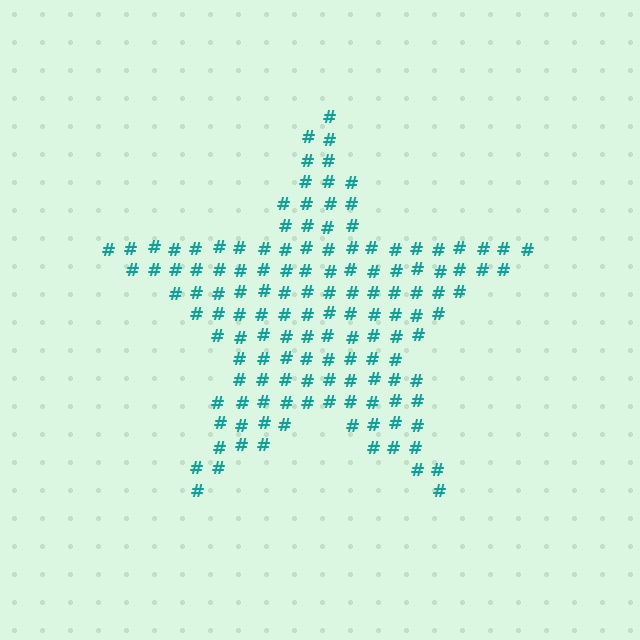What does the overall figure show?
The overall figure shows a star.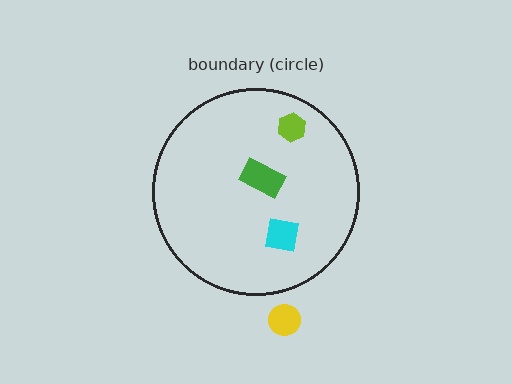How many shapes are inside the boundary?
3 inside, 1 outside.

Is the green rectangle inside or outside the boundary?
Inside.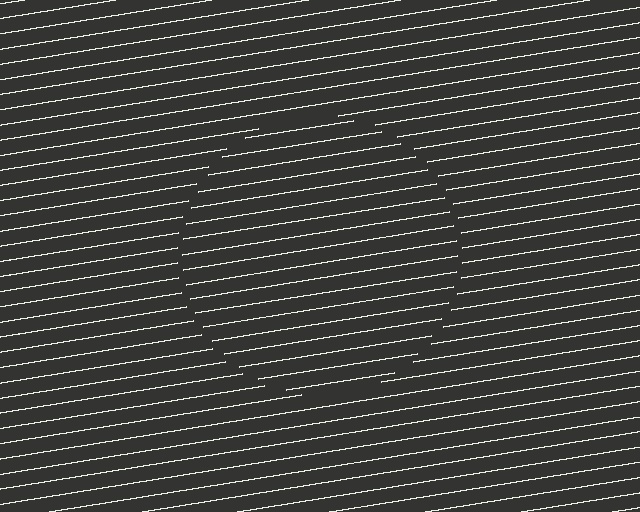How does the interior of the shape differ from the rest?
The interior of the shape contains the same grating, shifted by half a period — the contour is defined by the phase discontinuity where line-ends from the inner and outer gratings abut.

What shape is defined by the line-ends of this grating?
An illusory circle. The interior of the shape contains the same grating, shifted by half a period — the contour is defined by the phase discontinuity where line-ends from the inner and outer gratings abut.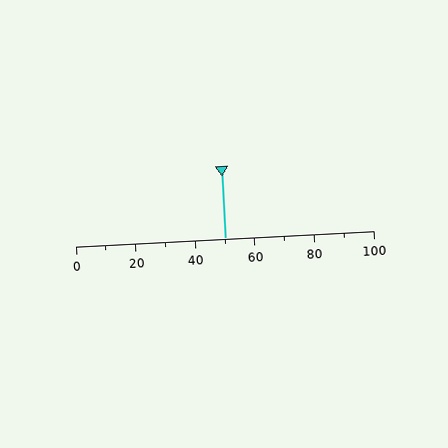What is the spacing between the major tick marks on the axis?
The major ticks are spaced 20 apart.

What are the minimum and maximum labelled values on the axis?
The axis runs from 0 to 100.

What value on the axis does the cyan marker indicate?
The marker indicates approximately 50.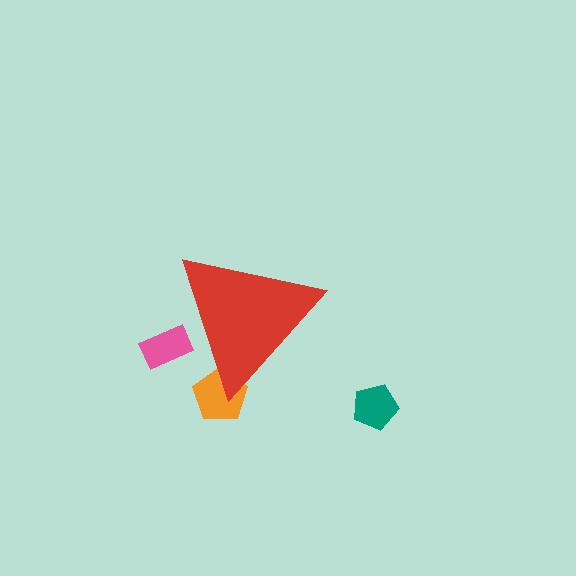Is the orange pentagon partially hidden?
Yes, the orange pentagon is partially hidden behind the red triangle.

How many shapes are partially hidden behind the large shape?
2 shapes are partially hidden.